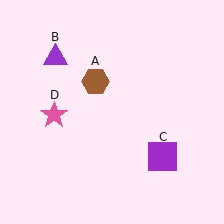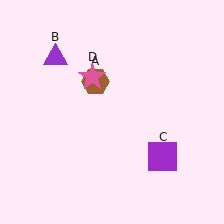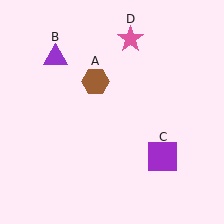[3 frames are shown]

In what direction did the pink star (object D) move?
The pink star (object D) moved up and to the right.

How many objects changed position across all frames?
1 object changed position: pink star (object D).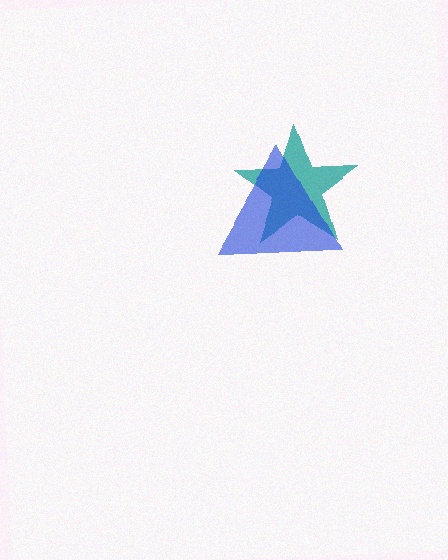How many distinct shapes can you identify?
There are 2 distinct shapes: a teal star, a blue triangle.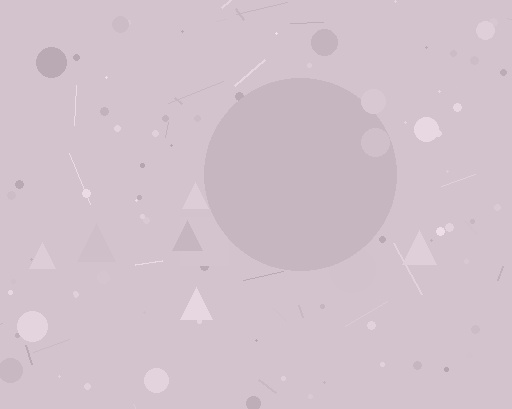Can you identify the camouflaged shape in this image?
The camouflaged shape is a circle.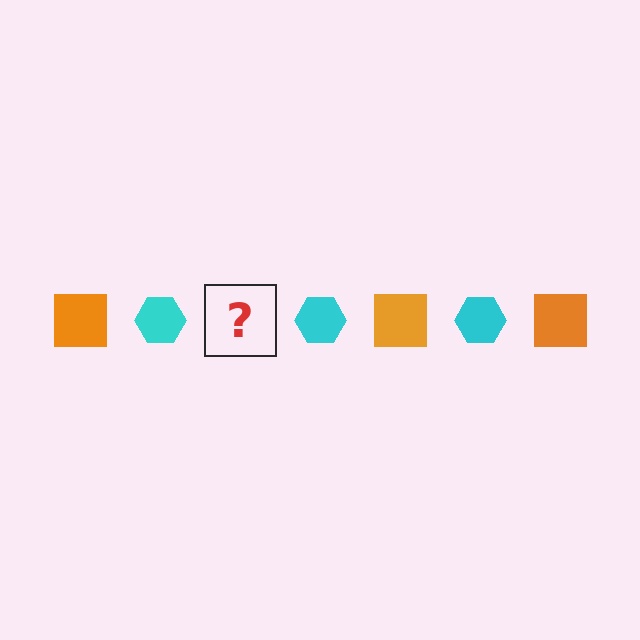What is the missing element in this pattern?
The missing element is an orange square.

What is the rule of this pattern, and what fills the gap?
The rule is that the pattern alternates between orange square and cyan hexagon. The gap should be filled with an orange square.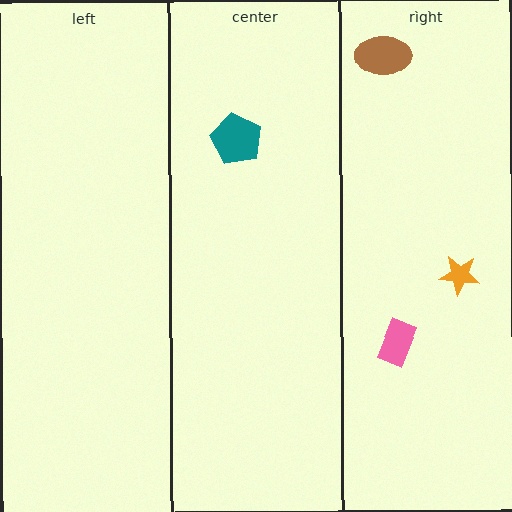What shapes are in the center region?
The teal pentagon.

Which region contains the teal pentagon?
The center region.